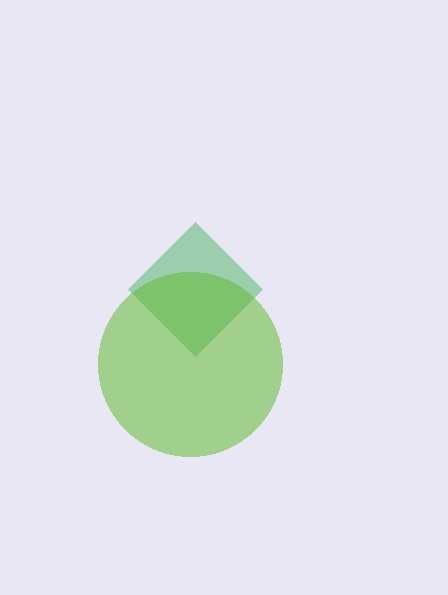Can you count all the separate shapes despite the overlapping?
Yes, there are 2 separate shapes.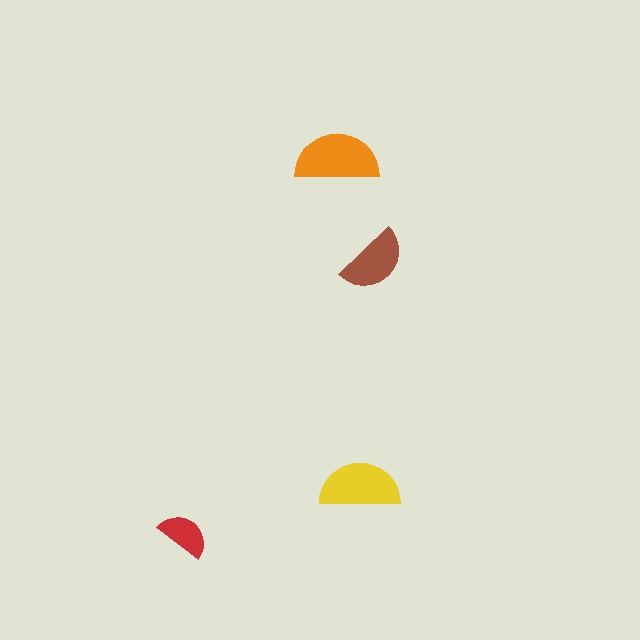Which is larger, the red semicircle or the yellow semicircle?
The yellow one.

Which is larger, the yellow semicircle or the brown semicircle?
The yellow one.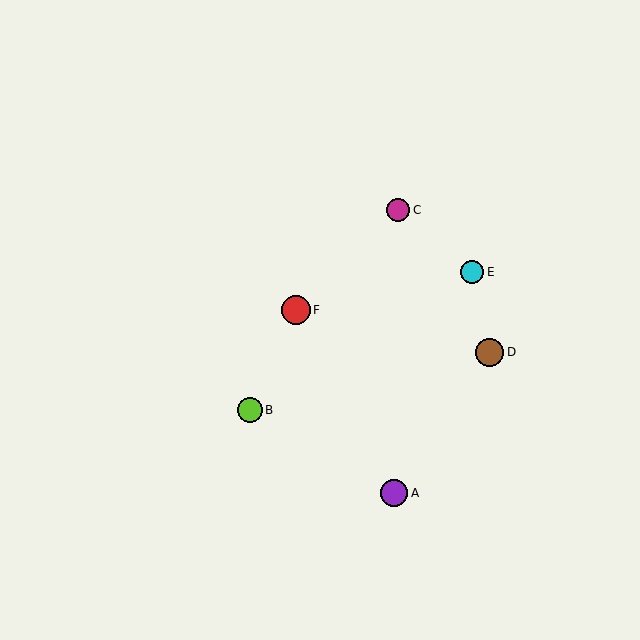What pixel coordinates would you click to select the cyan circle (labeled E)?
Click at (472, 272) to select the cyan circle E.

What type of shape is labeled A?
Shape A is a purple circle.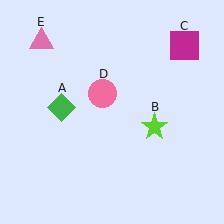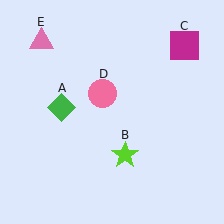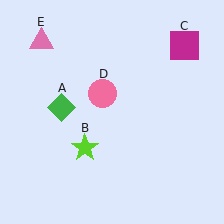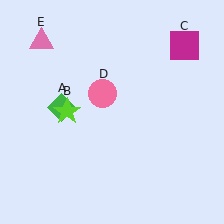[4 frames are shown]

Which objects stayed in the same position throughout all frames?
Green diamond (object A) and magenta square (object C) and pink circle (object D) and pink triangle (object E) remained stationary.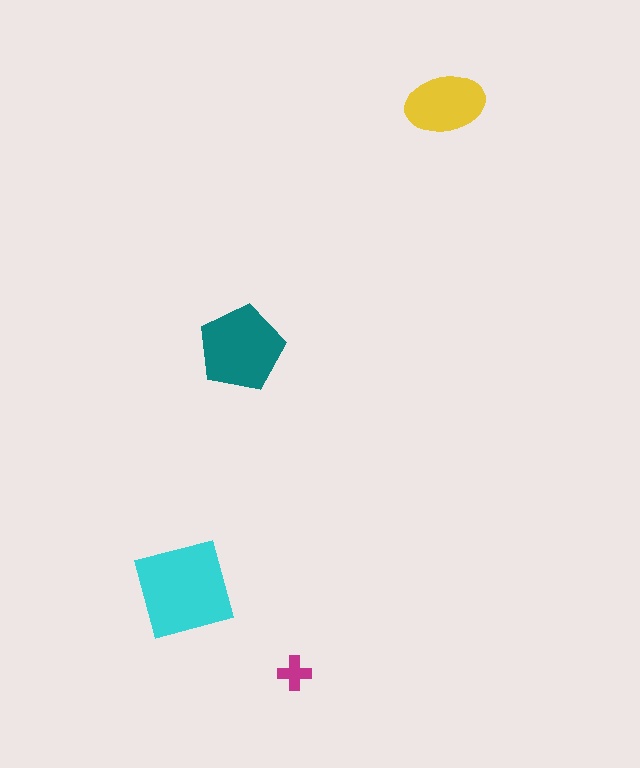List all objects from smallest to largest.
The magenta cross, the yellow ellipse, the teal pentagon, the cyan square.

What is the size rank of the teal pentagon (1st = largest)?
2nd.